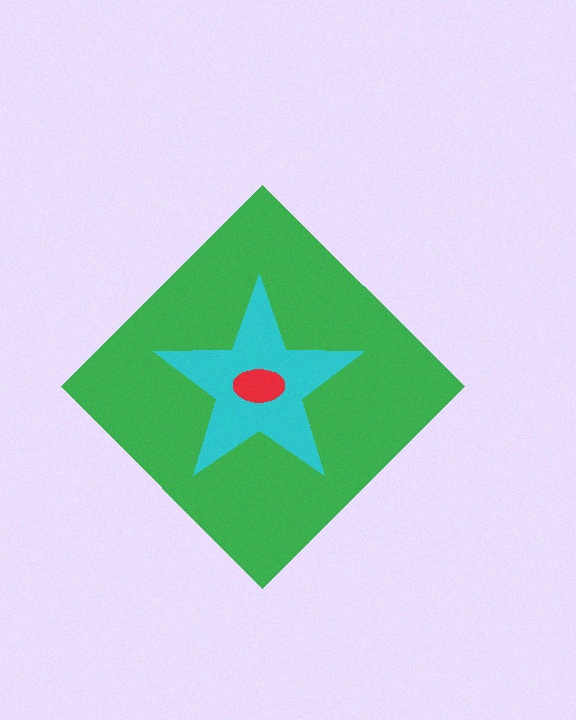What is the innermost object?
The red ellipse.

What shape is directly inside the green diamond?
The cyan star.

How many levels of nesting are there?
3.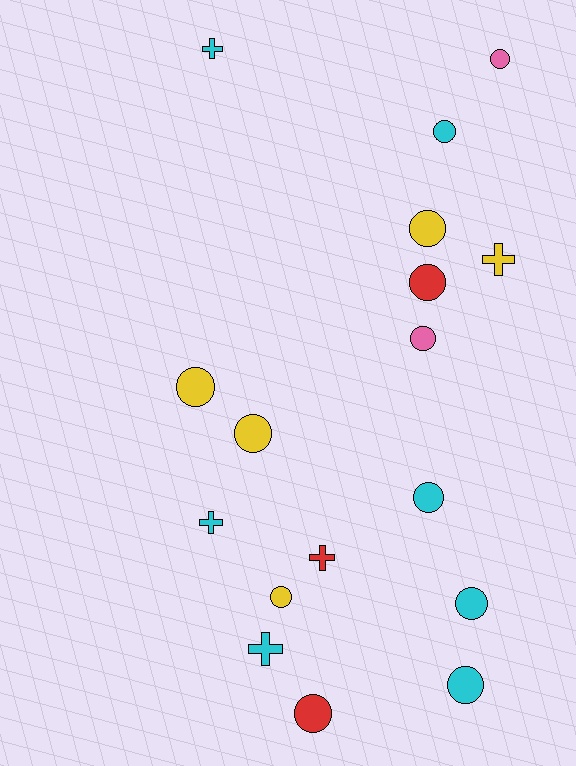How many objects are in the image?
There are 17 objects.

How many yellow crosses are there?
There is 1 yellow cross.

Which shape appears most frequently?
Circle, with 12 objects.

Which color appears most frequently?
Cyan, with 7 objects.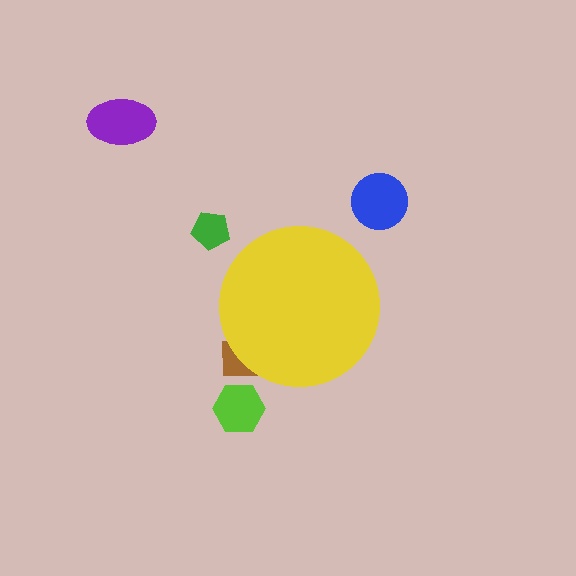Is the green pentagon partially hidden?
No, the green pentagon is fully visible.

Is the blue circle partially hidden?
No, the blue circle is fully visible.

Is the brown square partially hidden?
Yes, the brown square is partially hidden behind the yellow circle.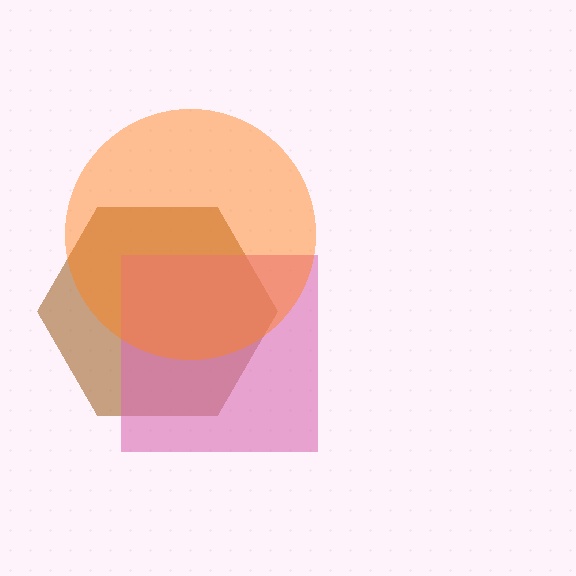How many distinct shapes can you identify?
There are 3 distinct shapes: a brown hexagon, a pink square, an orange circle.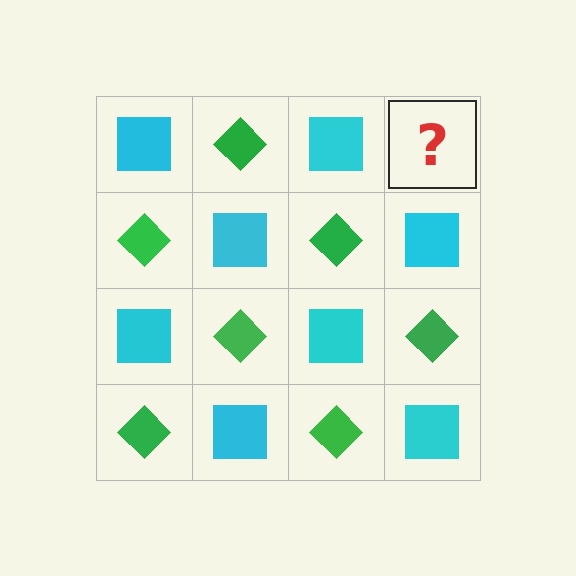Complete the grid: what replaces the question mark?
The question mark should be replaced with a green diamond.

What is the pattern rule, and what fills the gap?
The rule is that it alternates cyan square and green diamond in a checkerboard pattern. The gap should be filled with a green diamond.